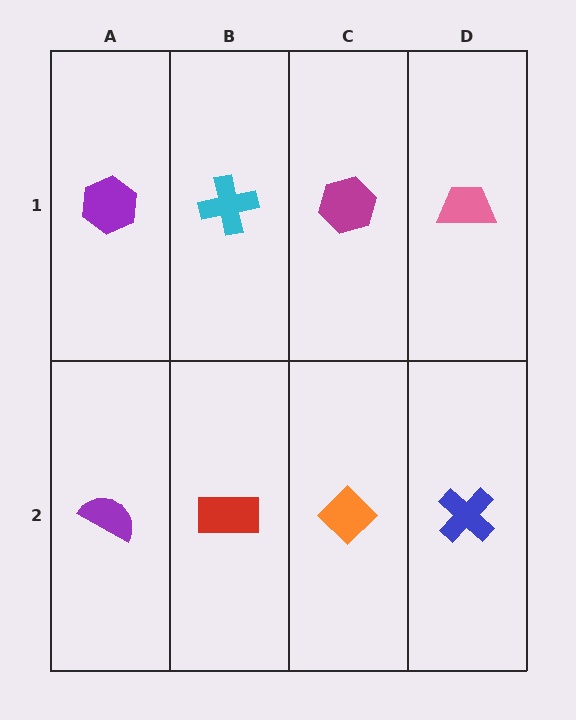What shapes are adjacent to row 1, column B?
A red rectangle (row 2, column B), a purple hexagon (row 1, column A), a magenta hexagon (row 1, column C).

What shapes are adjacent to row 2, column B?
A cyan cross (row 1, column B), a purple semicircle (row 2, column A), an orange diamond (row 2, column C).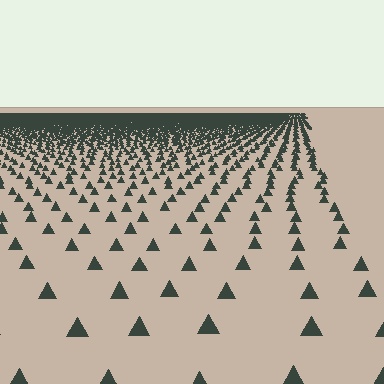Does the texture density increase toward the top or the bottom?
Density increases toward the top.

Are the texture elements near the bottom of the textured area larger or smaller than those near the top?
Larger. Near the bottom, elements are closer to the viewer and appear at a bigger on-screen size.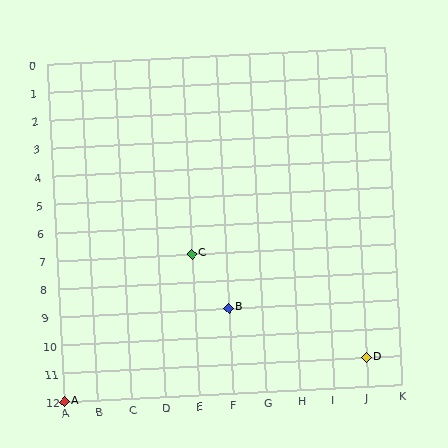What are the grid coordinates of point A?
Point A is at grid coordinates (A, 12).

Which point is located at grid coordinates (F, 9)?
Point B is at (F, 9).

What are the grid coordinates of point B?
Point B is at grid coordinates (F, 9).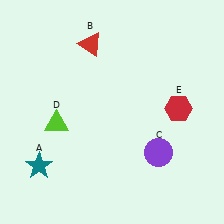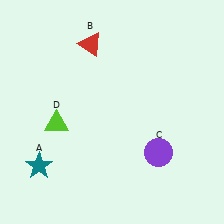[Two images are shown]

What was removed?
The red hexagon (E) was removed in Image 2.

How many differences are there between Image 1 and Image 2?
There is 1 difference between the two images.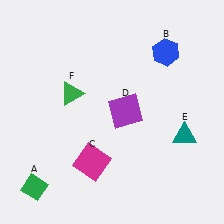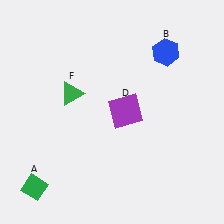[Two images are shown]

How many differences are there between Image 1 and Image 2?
There are 2 differences between the two images.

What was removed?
The teal triangle (E), the magenta square (C) were removed in Image 2.